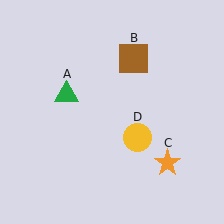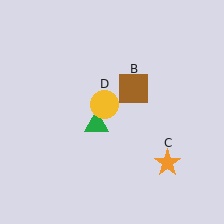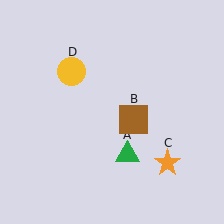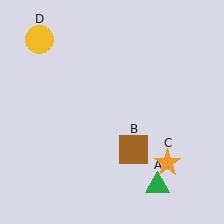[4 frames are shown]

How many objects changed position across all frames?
3 objects changed position: green triangle (object A), brown square (object B), yellow circle (object D).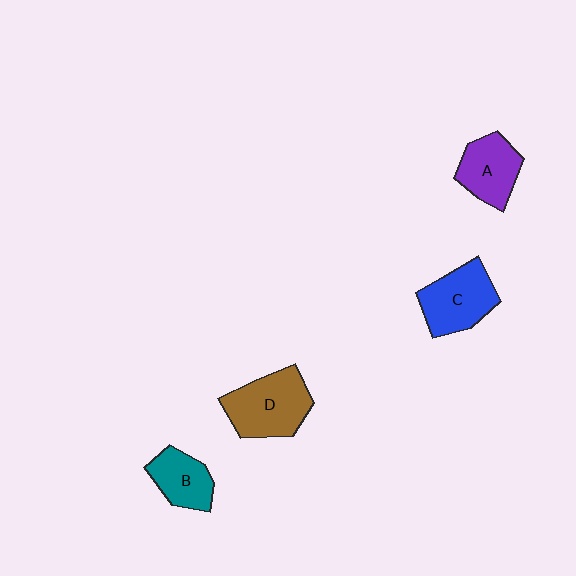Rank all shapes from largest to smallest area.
From largest to smallest: D (brown), C (blue), A (purple), B (teal).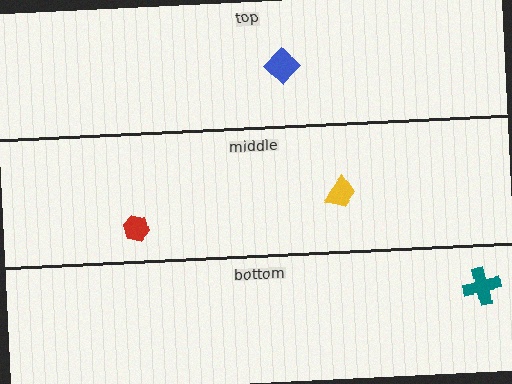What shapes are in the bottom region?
The teal cross.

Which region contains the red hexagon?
The middle region.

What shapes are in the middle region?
The red hexagon, the yellow trapezoid.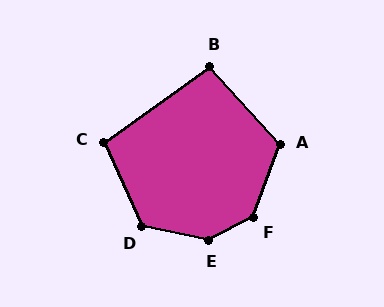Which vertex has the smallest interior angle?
B, at approximately 96 degrees.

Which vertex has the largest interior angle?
E, at approximately 141 degrees.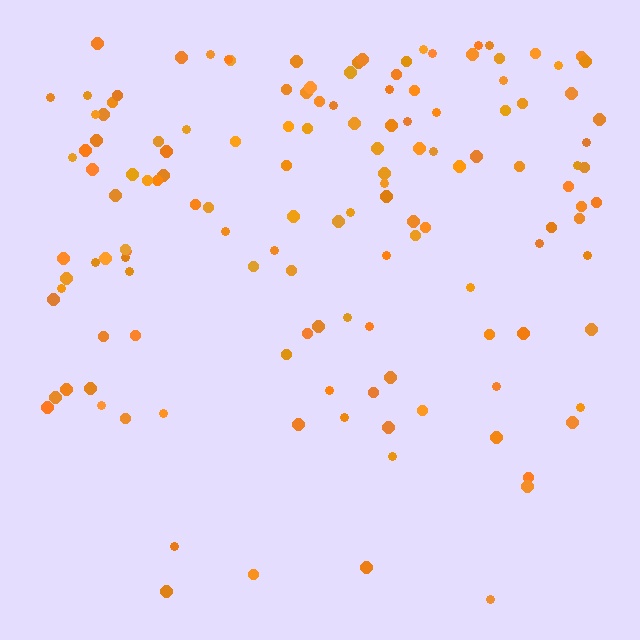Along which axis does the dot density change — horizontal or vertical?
Vertical.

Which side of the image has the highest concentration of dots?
The top.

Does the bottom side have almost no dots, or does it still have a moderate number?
Still a moderate number, just noticeably fewer than the top.